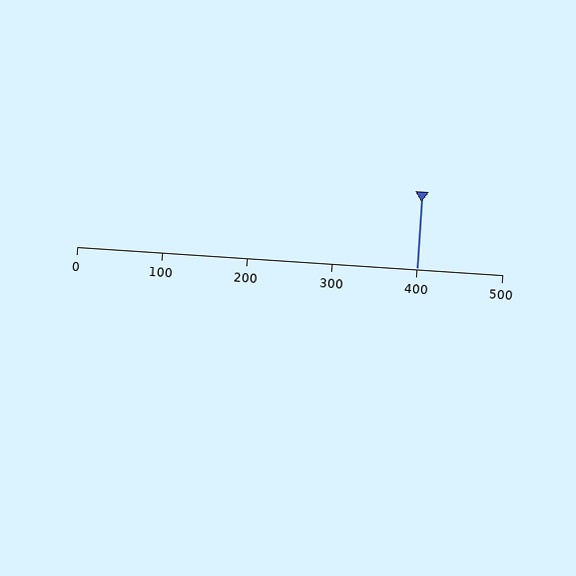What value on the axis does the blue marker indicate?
The marker indicates approximately 400.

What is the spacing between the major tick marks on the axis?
The major ticks are spaced 100 apart.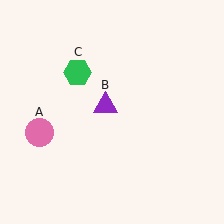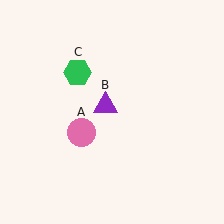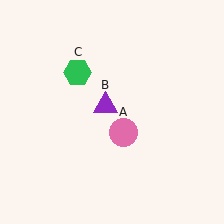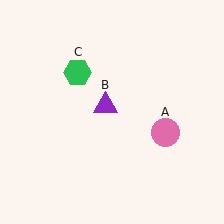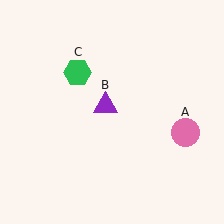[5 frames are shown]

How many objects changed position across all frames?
1 object changed position: pink circle (object A).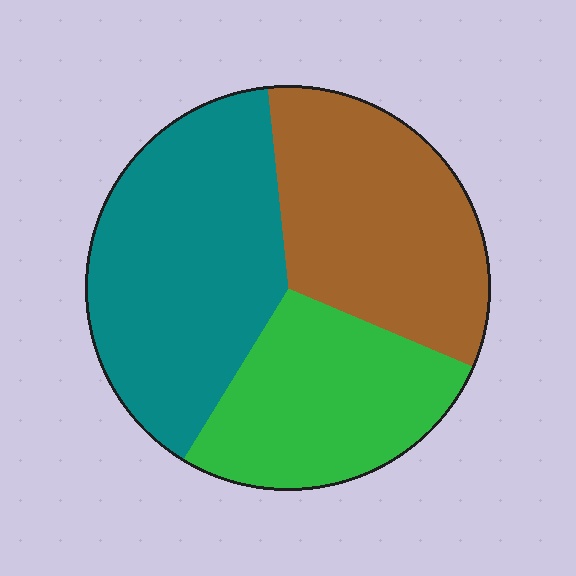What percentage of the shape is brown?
Brown takes up about one third (1/3) of the shape.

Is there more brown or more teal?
Teal.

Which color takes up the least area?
Green, at roughly 25%.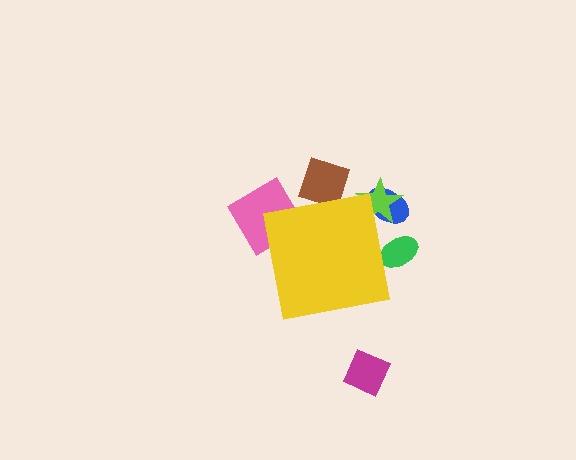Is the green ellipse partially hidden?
Yes, the green ellipse is partially hidden behind the yellow square.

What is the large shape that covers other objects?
A yellow square.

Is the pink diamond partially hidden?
Yes, the pink diamond is partially hidden behind the yellow square.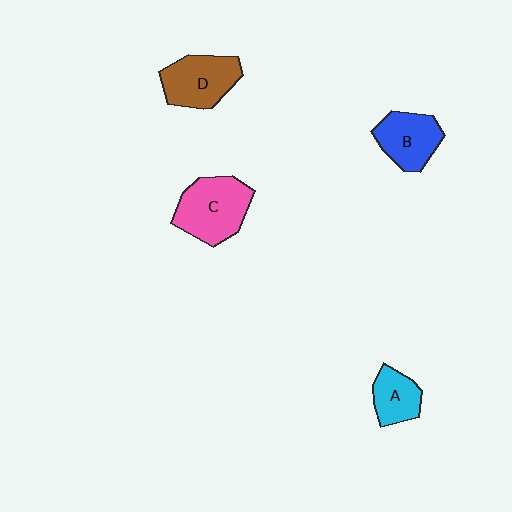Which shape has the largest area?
Shape C (pink).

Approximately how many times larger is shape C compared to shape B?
Approximately 1.3 times.